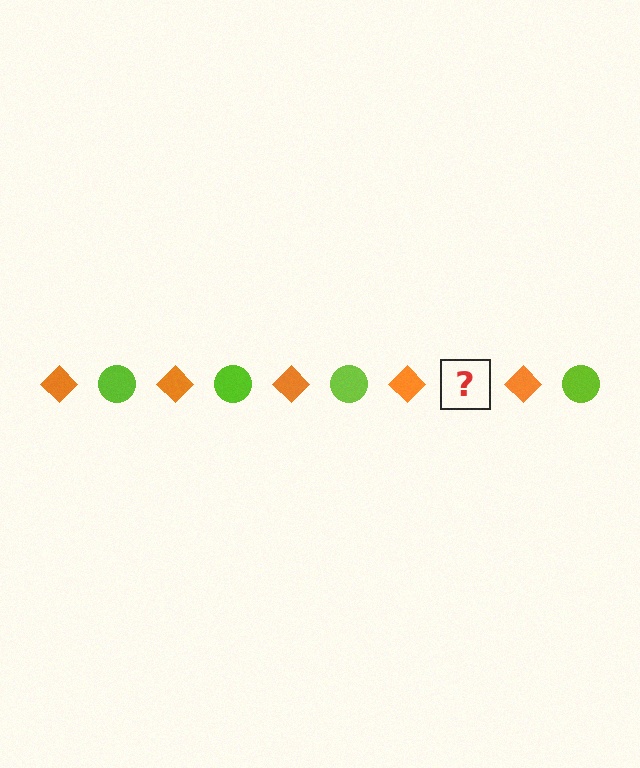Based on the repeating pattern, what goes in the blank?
The blank should be a lime circle.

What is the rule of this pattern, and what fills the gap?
The rule is that the pattern alternates between orange diamond and lime circle. The gap should be filled with a lime circle.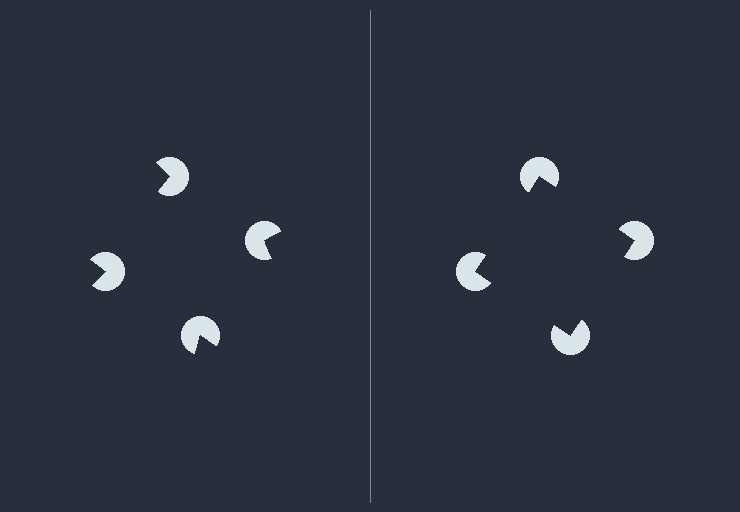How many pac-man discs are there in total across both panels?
8 — 4 on each side.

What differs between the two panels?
The pac-man discs are positioned identically on both sides; only the wedge orientations differ. On the right they align to a square; on the left they are misaligned.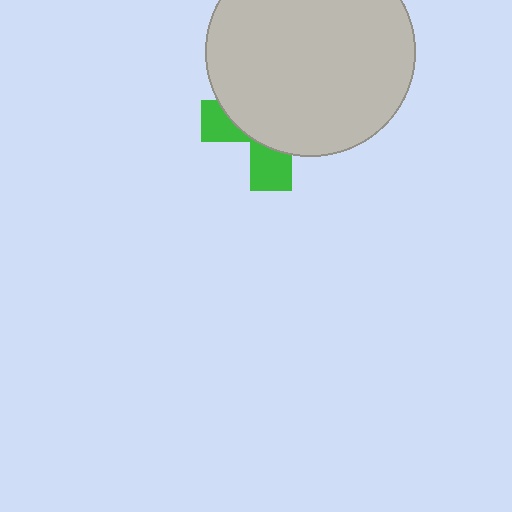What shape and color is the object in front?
The object in front is a light gray circle.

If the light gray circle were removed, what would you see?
You would see the complete green cross.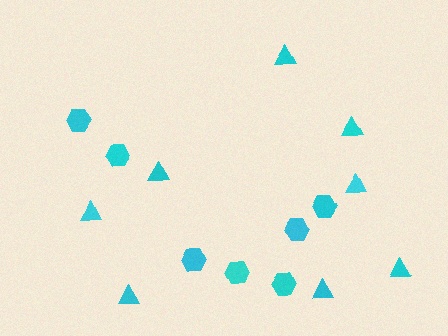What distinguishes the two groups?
There are 2 groups: one group of hexagons (7) and one group of triangles (8).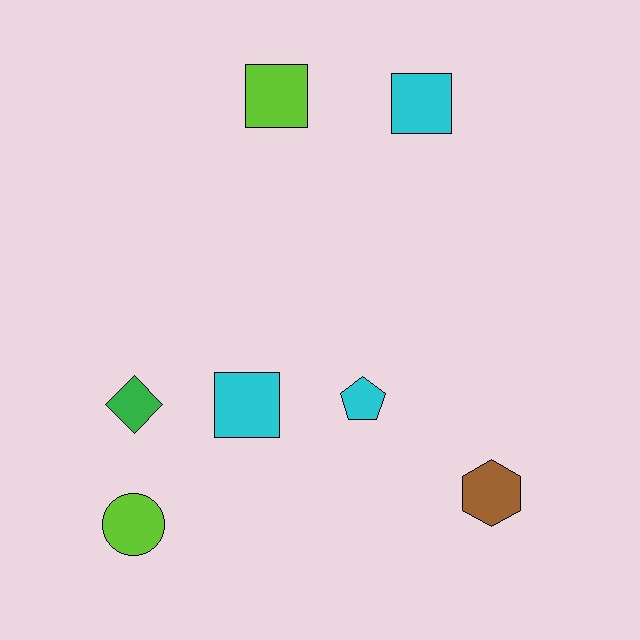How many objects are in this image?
There are 7 objects.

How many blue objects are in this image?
There are no blue objects.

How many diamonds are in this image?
There is 1 diamond.